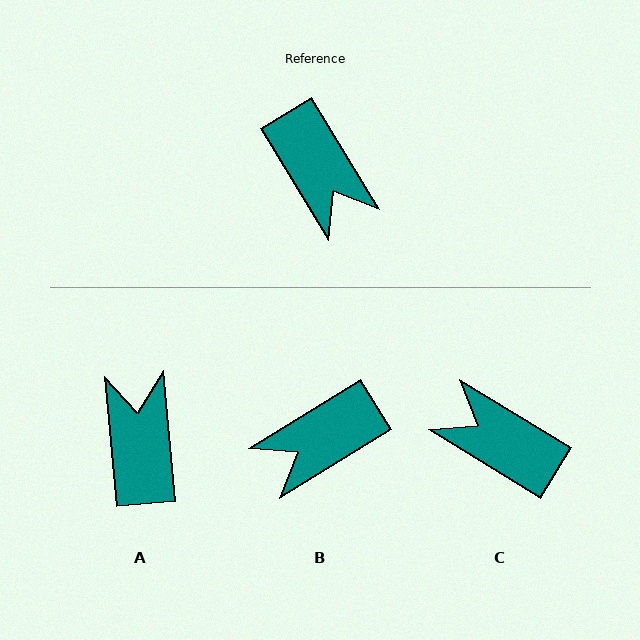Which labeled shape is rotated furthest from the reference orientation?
A, about 154 degrees away.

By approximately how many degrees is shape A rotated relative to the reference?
Approximately 154 degrees counter-clockwise.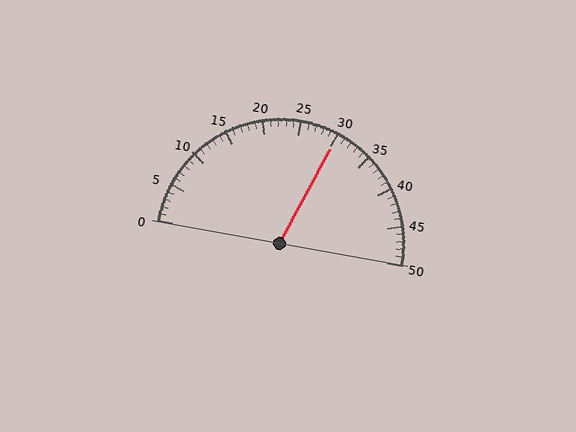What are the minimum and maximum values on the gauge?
The gauge ranges from 0 to 50.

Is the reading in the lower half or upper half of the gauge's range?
The reading is in the upper half of the range (0 to 50).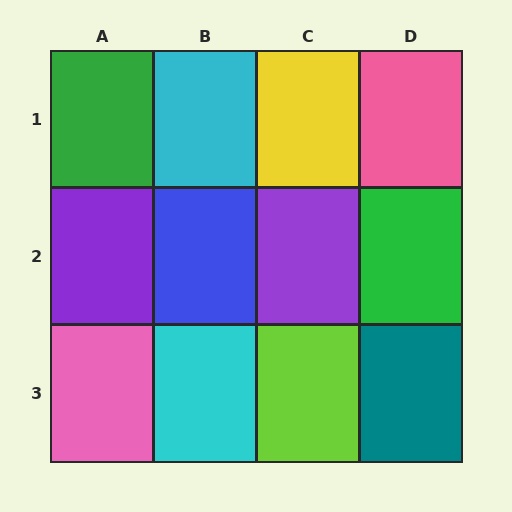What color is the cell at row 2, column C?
Purple.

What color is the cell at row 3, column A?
Pink.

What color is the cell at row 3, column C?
Lime.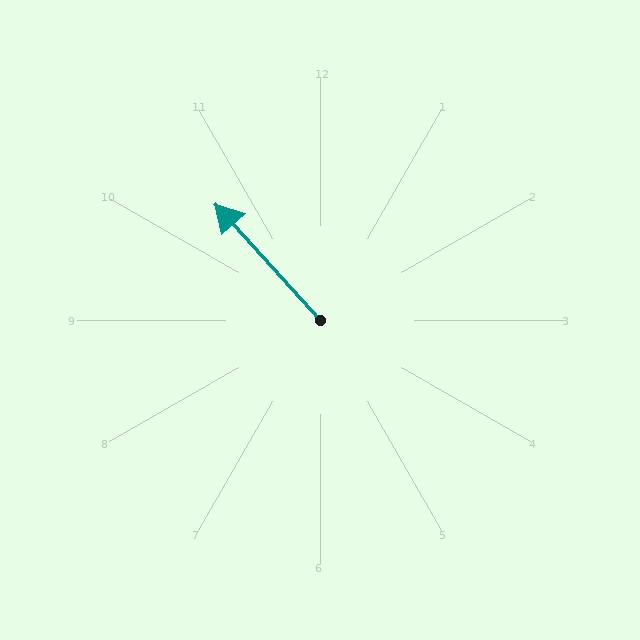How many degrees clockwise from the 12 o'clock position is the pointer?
Approximately 318 degrees.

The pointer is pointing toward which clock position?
Roughly 11 o'clock.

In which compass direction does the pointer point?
Northwest.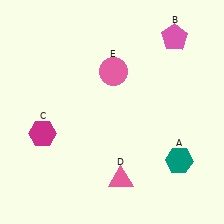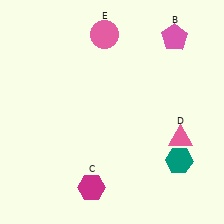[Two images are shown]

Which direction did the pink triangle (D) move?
The pink triangle (D) moved right.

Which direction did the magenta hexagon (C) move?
The magenta hexagon (C) moved down.